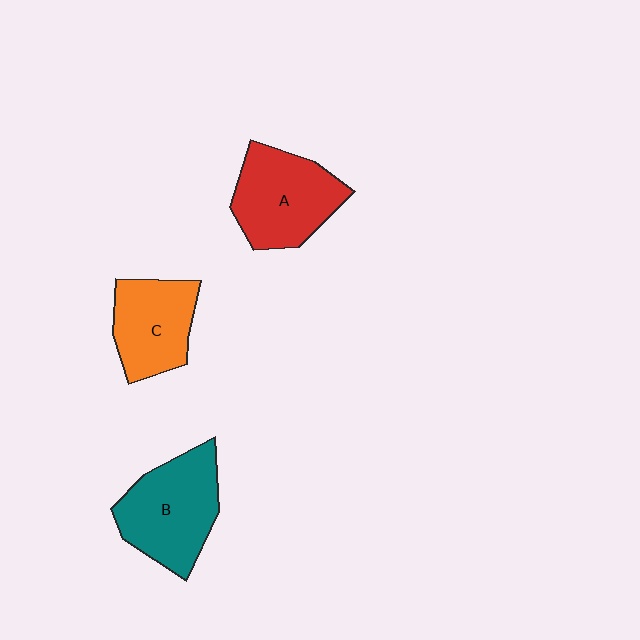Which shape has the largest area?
Shape B (teal).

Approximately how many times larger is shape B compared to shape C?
Approximately 1.3 times.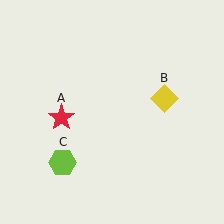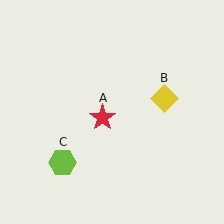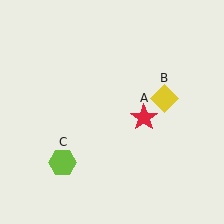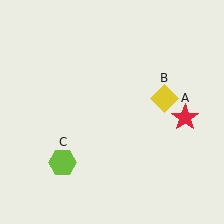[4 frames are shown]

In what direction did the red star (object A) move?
The red star (object A) moved right.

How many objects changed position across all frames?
1 object changed position: red star (object A).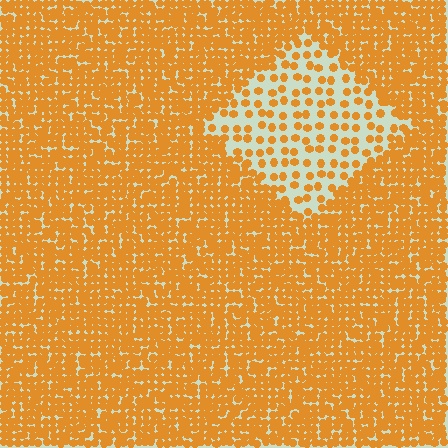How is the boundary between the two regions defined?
The boundary is defined by a change in element density (approximately 2.9x ratio). All elements are the same color, size, and shape.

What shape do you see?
I see a diamond.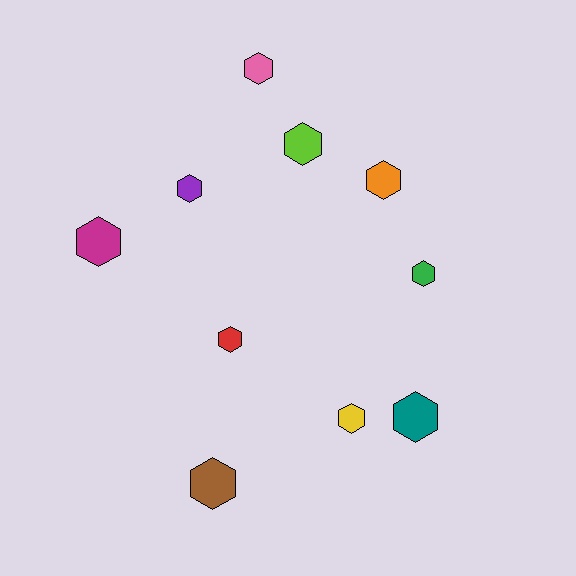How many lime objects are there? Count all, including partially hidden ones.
There is 1 lime object.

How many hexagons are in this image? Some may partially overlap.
There are 10 hexagons.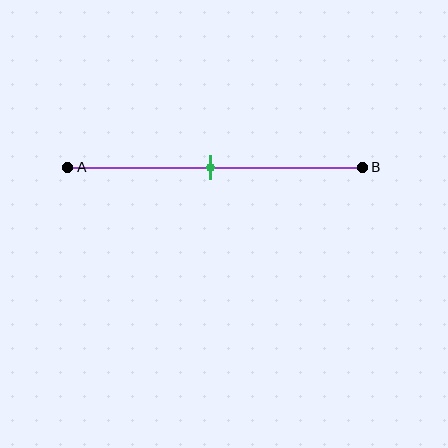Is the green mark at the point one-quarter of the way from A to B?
No, the mark is at about 50% from A, not at the 25% one-quarter point.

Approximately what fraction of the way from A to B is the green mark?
The green mark is approximately 50% of the way from A to B.